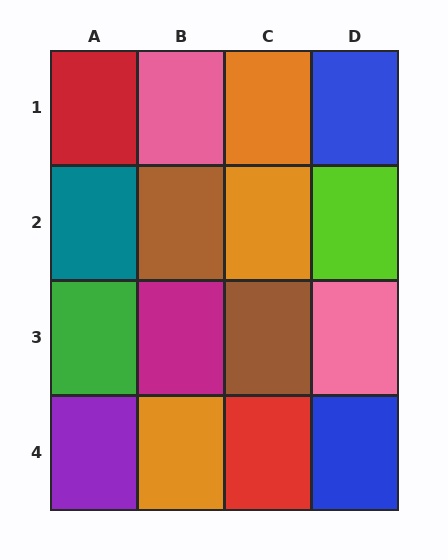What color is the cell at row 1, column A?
Red.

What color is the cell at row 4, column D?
Blue.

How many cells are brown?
2 cells are brown.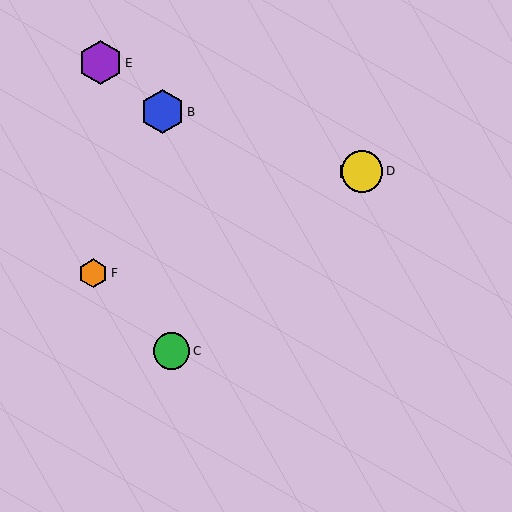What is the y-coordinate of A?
Object A is at y≈171.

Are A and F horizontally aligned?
No, A is at y≈171 and F is at y≈273.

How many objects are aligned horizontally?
2 objects (A, D) are aligned horizontally.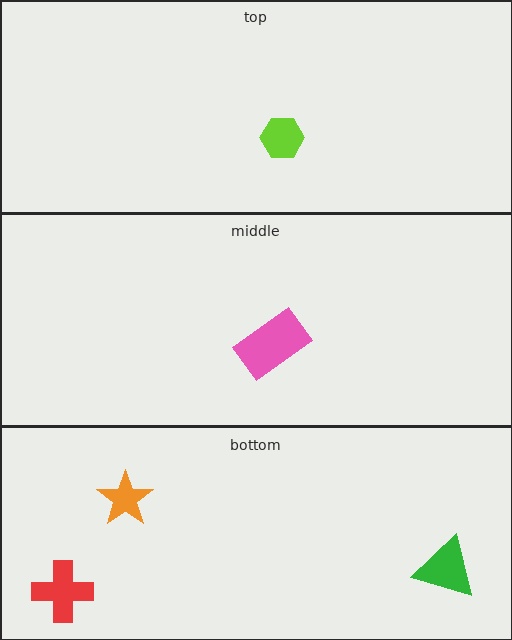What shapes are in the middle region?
The pink rectangle.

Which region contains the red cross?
The bottom region.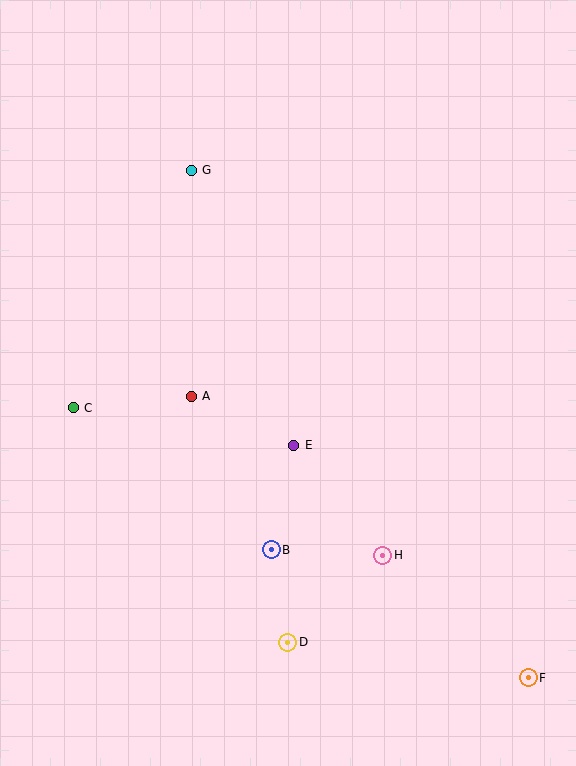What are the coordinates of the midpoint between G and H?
The midpoint between G and H is at (287, 363).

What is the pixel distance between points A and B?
The distance between A and B is 173 pixels.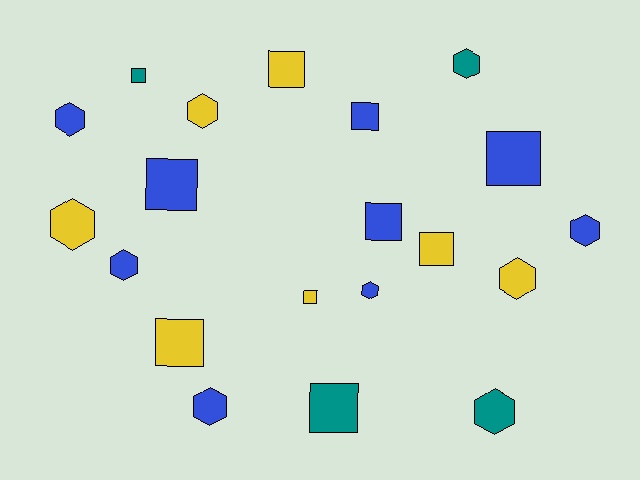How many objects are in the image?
There are 20 objects.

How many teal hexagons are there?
There are 2 teal hexagons.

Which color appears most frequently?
Blue, with 9 objects.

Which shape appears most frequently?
Hexagon, with 10 objects.